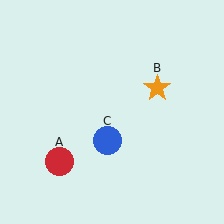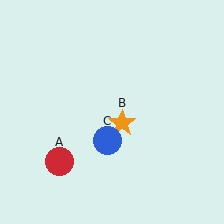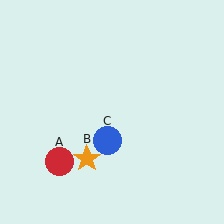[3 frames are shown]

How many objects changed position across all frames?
1 object changed position: orange star (object B).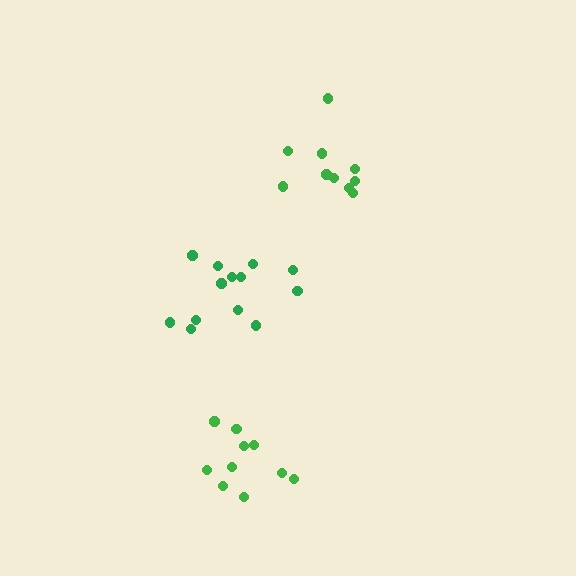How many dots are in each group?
Group 1: 10 dots, Group 2: 10 dots, Group 3: 13 dots (33 total).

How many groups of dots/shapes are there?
There are 3 groups.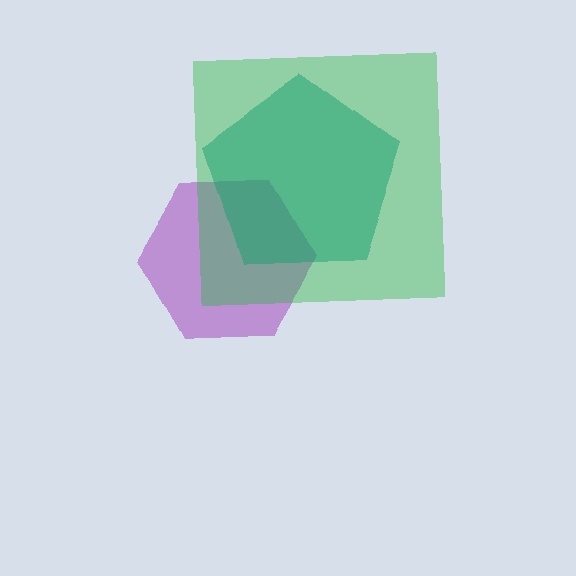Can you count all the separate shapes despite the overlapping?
Yes, there are 3 separate shapes.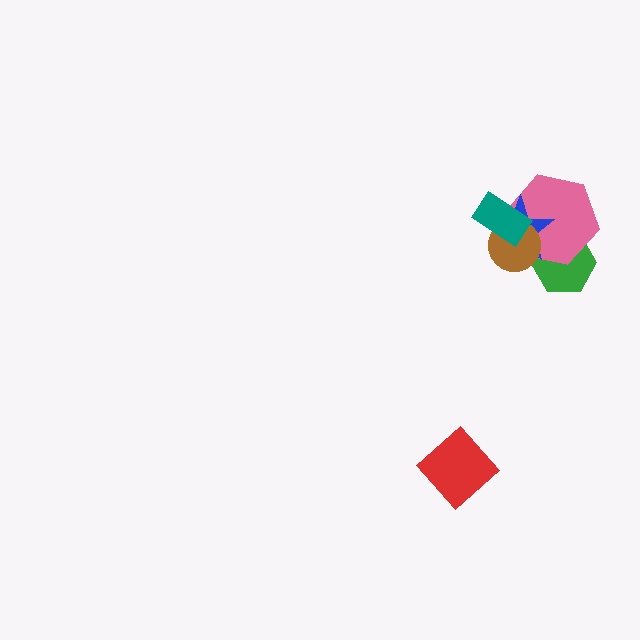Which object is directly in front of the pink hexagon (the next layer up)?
The blue star is directly in front of the pink hexagon.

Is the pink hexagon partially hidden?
Yes, it is partially covered by another shape.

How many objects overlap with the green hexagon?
3 objects overlap with the green hexagon.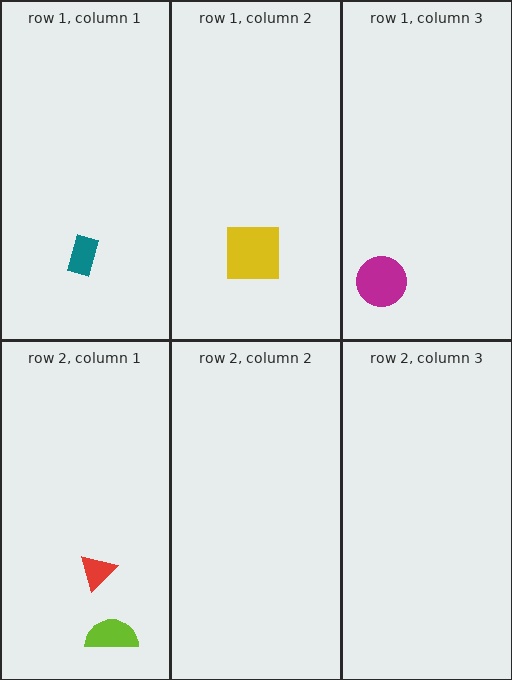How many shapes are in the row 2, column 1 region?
2.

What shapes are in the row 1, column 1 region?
The teal rectangle.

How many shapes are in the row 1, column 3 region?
1.